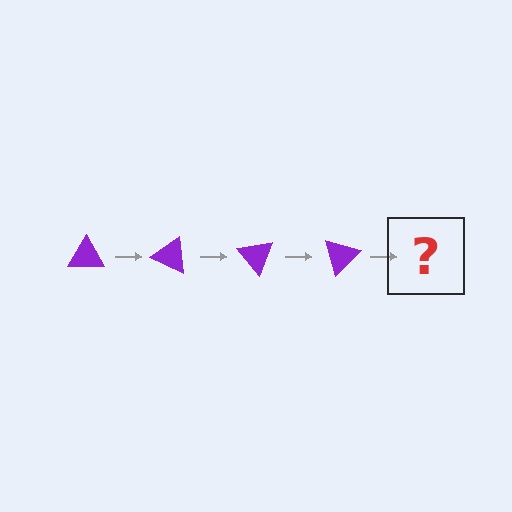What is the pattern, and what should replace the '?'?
The pattern is that the triangle rotates 25 degrees each step. The '?' should be a purple triangle rotated 100 degrees.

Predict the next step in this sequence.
The next step is a purple triangle rotated 100 degrees.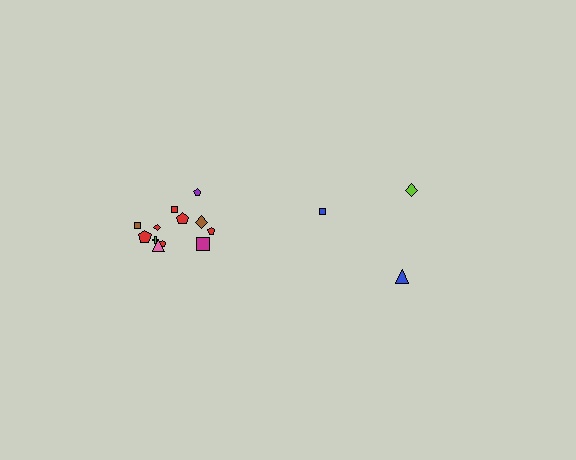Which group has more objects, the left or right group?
The left group.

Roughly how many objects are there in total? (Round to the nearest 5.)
Roughly 15 objects in total.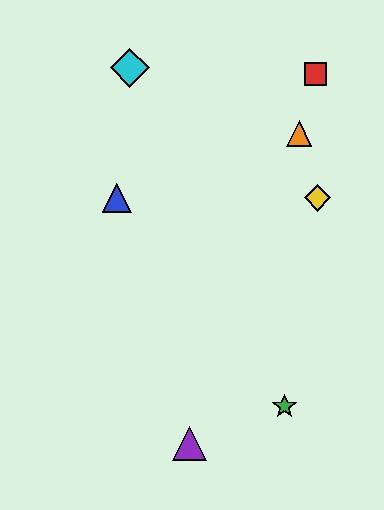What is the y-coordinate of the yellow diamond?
The yellow diamond is at y≈198.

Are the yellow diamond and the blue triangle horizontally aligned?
Yes, both are at y≈198.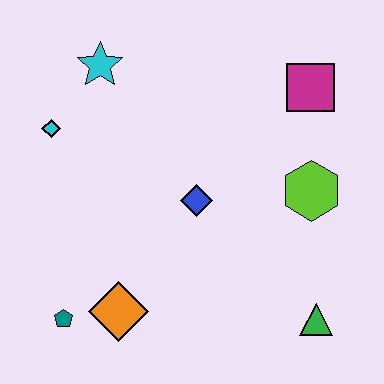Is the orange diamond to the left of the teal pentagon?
No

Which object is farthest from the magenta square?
The teal pentagon is farthest from the magenta square.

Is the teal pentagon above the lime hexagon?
No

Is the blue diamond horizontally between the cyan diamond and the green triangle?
Yes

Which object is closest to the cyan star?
The cyan diamond is closest to the cyan star.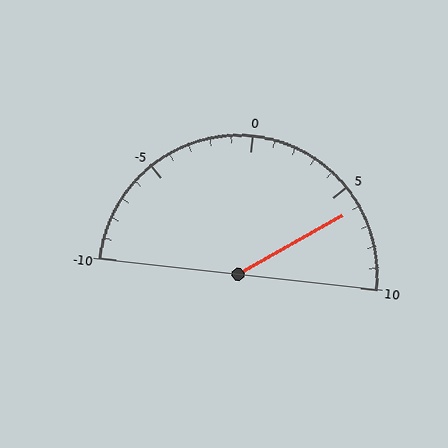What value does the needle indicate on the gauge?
The needle indicates approximately 6.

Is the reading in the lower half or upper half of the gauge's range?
The reading is in the upper half of the range (-10 to 10).